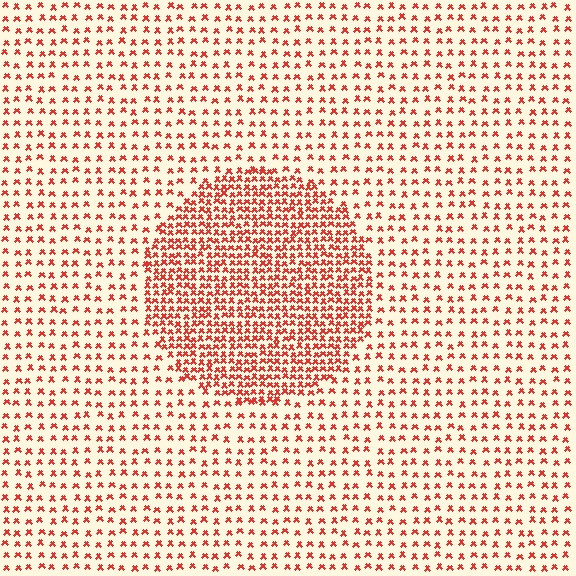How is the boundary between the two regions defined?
The boundary is defined by a change in element density (approximately 2.4x ratio). All elements are the same color, size, and shape.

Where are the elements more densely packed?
The elements are more densely packed inside the circle boundary.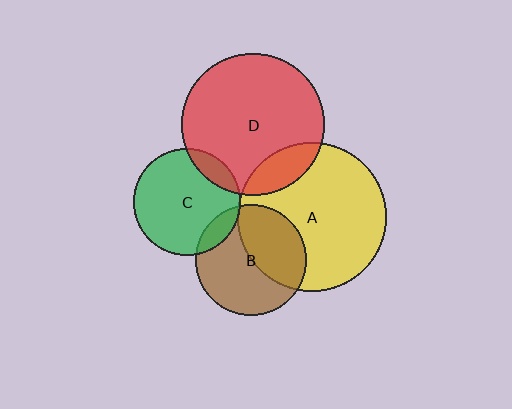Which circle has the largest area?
Circle A (yellow).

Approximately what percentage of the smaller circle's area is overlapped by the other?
Approximately 40%.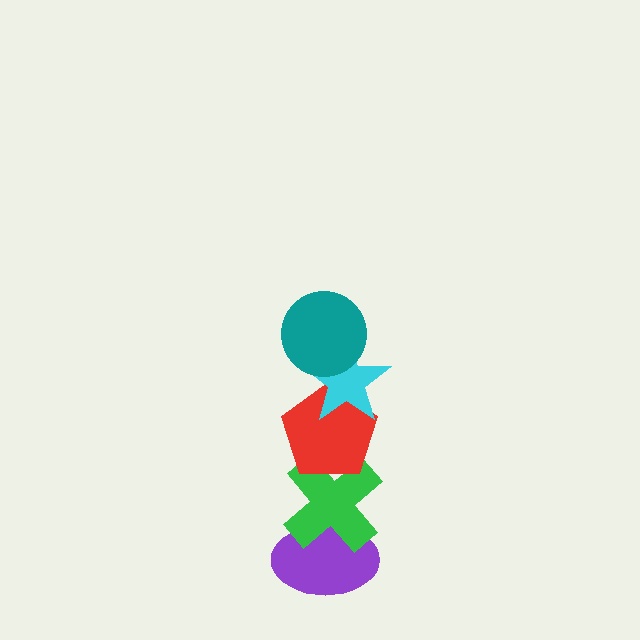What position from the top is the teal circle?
The teal circle is 1st from the top.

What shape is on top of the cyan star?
The teal circle is on top of the cyan star.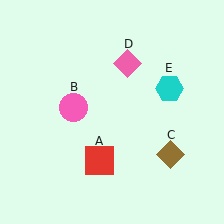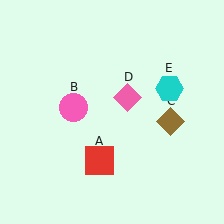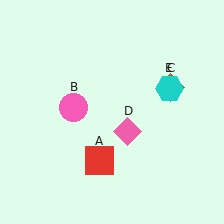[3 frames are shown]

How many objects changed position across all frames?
2 objects changed position: brown diamond (object C), pink diamond (object D).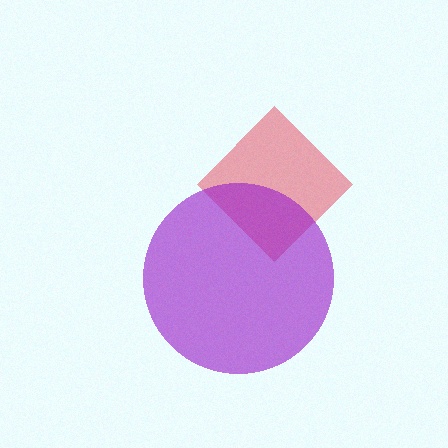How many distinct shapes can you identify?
There are 2 distinct shapes: a red diamond, a purple circle.